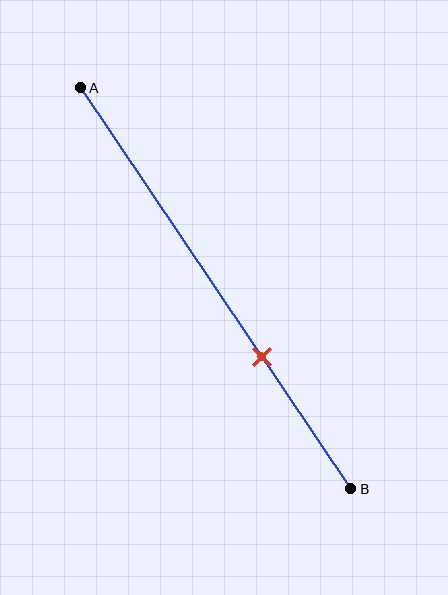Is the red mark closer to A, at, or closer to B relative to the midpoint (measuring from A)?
The red mark is closer to point B than the midpoint of segment AB.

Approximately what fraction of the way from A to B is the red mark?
The red mark is approximately 65% of the way from A to B.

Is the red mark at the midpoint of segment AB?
No, the mark is at about 65% from A, not at the 50% midpoint.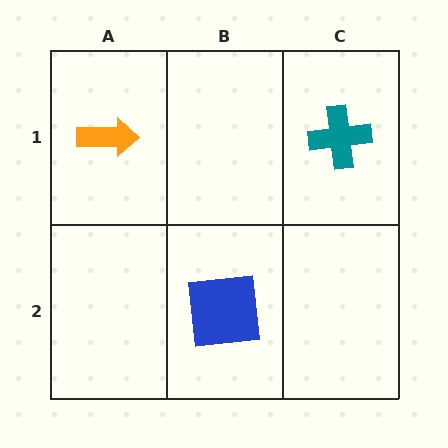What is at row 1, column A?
An orange arrow.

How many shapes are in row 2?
1 shape.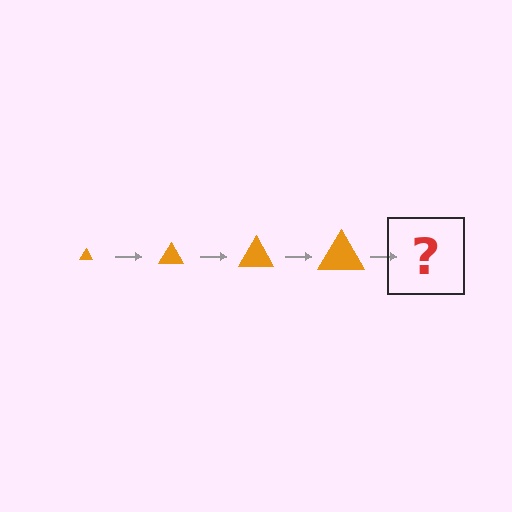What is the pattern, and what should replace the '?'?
The pattern is that the triangle gets progressively larger each step. The '?' should be an orange triangle, larger than the previous one.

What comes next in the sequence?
The next element should be an orange triangle, larger than the previous one.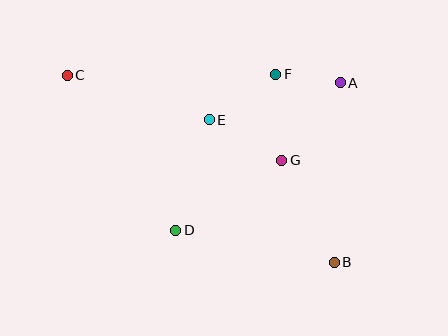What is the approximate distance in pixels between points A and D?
The distance between A and D is approximately 221 pixels.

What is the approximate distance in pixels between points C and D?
The distance between C and D is approximately 189 pixels.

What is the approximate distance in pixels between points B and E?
The distance between B and E is approximately 190 pixels.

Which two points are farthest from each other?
Points B and C are farthest from each other.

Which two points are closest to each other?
Points A and F are closest to each other.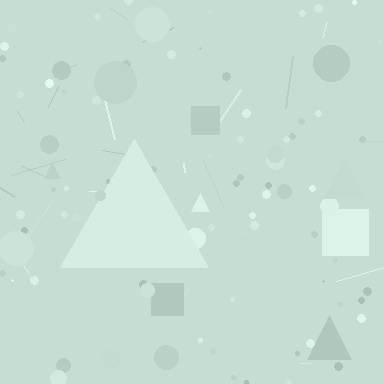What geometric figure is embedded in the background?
A triangle is embedded in the background.